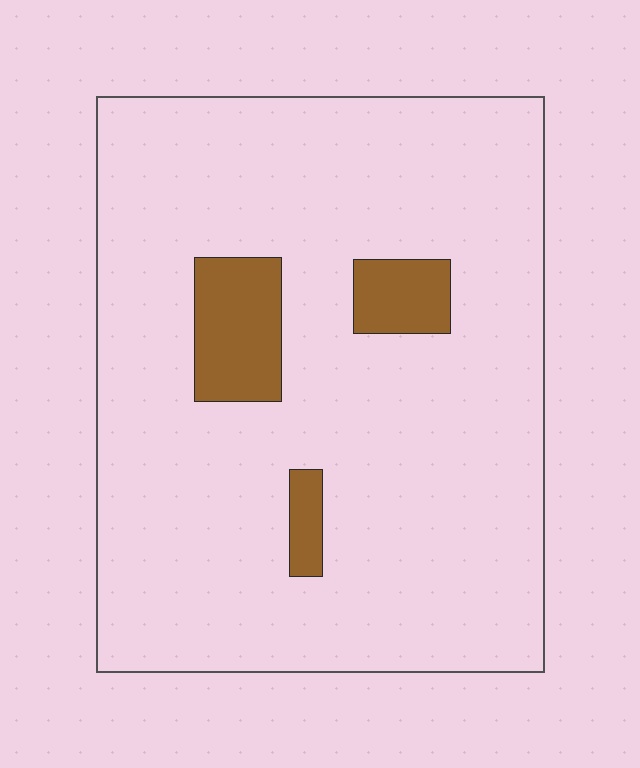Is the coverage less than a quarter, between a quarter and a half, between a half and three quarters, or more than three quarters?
Less than a quarter.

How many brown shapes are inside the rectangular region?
3.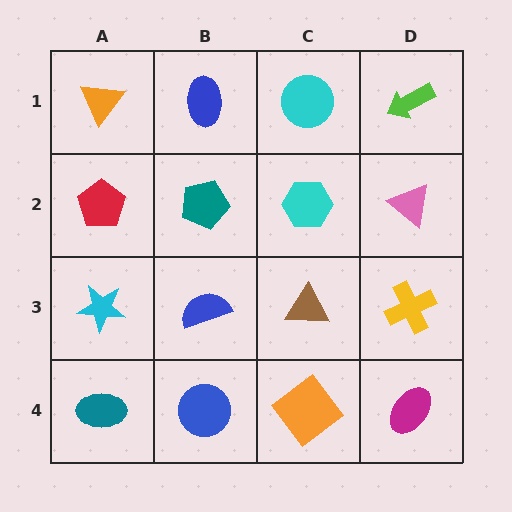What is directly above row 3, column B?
A teal pentagon.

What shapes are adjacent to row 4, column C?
A brown triangle (row 3, column C), a blue circle (row 4, column B), a magenta ellipse (row 4, column D).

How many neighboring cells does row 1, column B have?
3.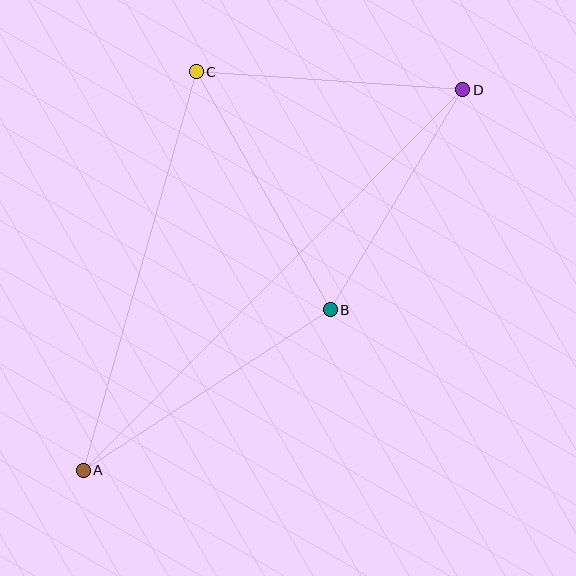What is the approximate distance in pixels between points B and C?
The distance between B and C is approximately 273 pixels.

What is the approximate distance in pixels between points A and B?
The distance between A and B is approximately 295 pixels.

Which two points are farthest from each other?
Points A and D are farthest from each other.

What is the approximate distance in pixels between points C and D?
The distance between C and D is approximately 267 pixels.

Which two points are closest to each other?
Points B and D are closest to each other.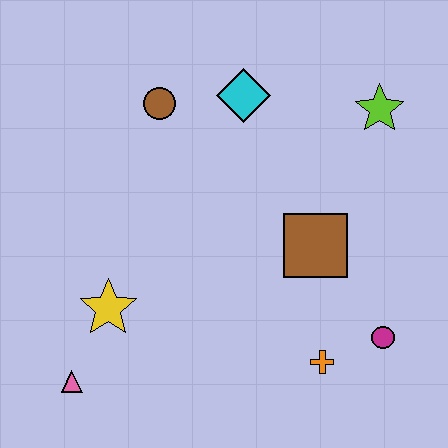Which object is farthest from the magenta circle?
The brown circle is farthest from the magenta circle.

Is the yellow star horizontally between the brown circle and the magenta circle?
No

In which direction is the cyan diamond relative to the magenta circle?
The cyan diamond is above the magenta circle.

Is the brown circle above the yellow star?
Yes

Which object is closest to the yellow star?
The pink triangle is closest to the yellow star.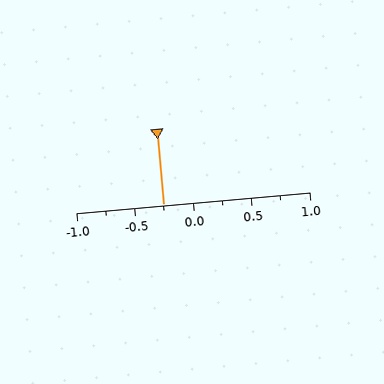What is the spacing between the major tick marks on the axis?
The major ticks are spaced 0.5 apart.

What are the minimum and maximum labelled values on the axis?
The axis runs from -1.0 to 1.0.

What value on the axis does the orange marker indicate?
The marker indicates approximately -0.25.